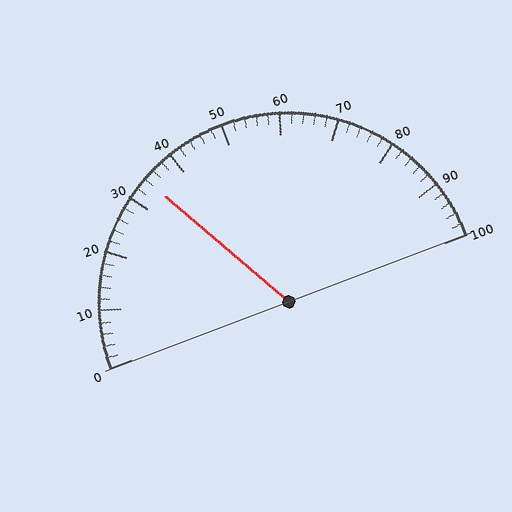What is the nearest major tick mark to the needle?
The nearest major tick mark is 30.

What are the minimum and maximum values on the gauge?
The gauge ranges from 0 to 100.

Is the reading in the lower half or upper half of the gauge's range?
The reading is in the lower half of the range (0 to 100).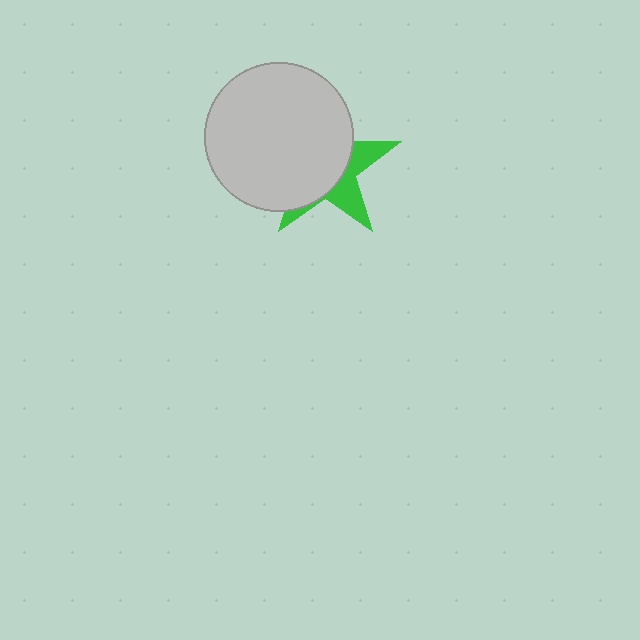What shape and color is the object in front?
The object in front is a light gray circle.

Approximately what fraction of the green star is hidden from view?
Roughly 66% of the green star is hidden behind the light gray circle.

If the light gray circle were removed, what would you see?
You would see the complete green star.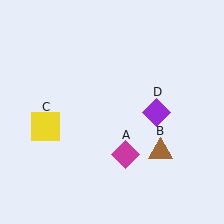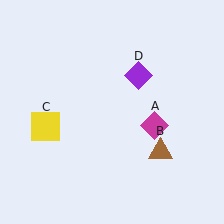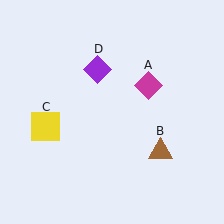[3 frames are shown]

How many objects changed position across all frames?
2 objects changed position: magenta diamond (object A), purple diamond (object D).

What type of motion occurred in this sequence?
The magenta diamond (object A), purple diamond (object D) rotated counterclockwise around the center of the scene.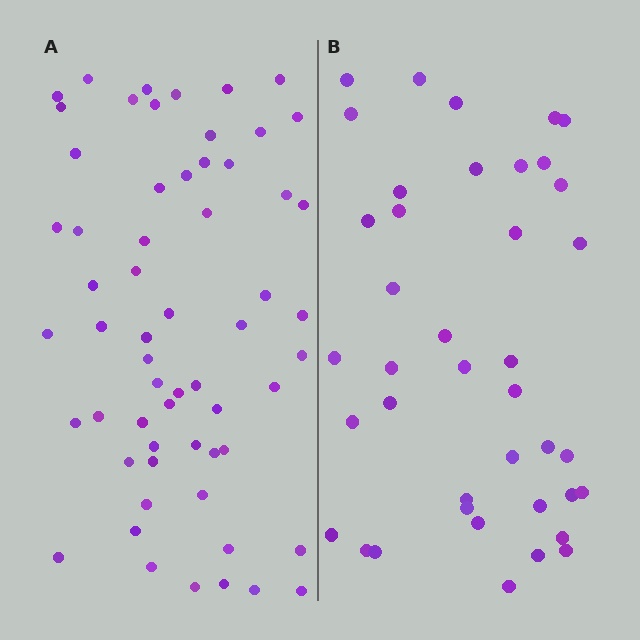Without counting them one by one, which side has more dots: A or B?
Region A (the left region) has more dots.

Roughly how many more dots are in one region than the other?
Region A has approximately 20 more dots than region B.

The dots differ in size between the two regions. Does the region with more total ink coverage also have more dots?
No. Region B has more total ink coverage because its dots are larger, but region A actually contains more individual dots. Total area can be misleading — the number of items is what matters here.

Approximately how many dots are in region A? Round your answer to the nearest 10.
About 60 dots.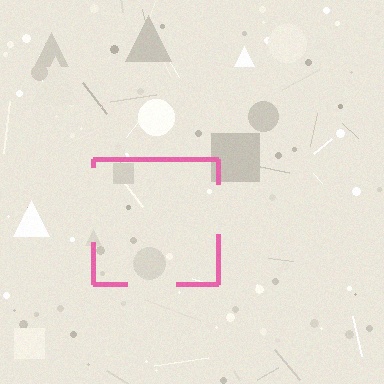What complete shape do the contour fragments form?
The contour fragments form a square.